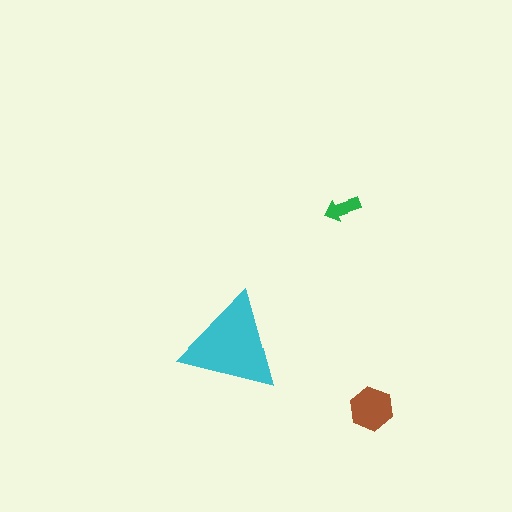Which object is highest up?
The green arrow is topmost.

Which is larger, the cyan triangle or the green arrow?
The cyan triangle.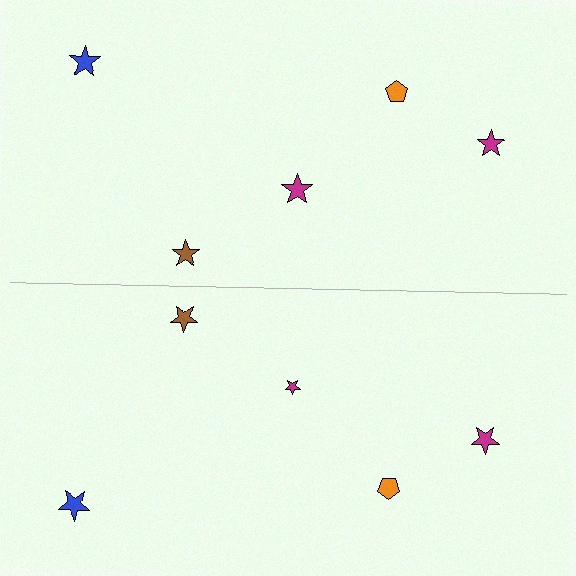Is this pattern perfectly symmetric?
No, the pattern is not perfectly symmetric. The magenta star on the bottom side has a different size than its mirror counterpart.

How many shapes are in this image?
There are 10 shapes in this image.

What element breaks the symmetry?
The magenta star on the bottom side has a different size than its mirror counterpart.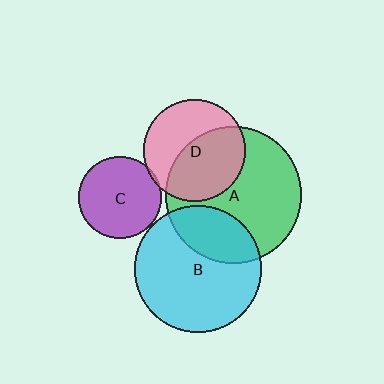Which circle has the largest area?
Circle A (green).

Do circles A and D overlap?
Yes.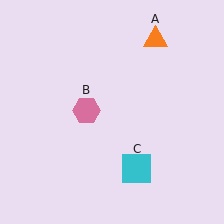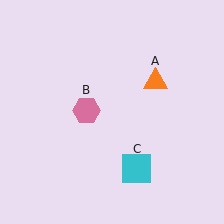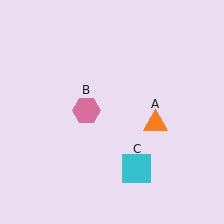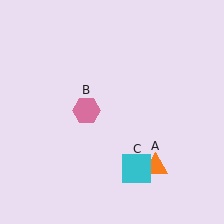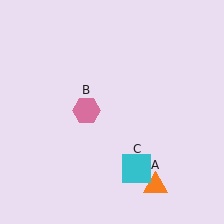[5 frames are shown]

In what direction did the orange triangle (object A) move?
The orange triangle (object A) moved down.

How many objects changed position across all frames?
1 object changed position: orange triangle (object A).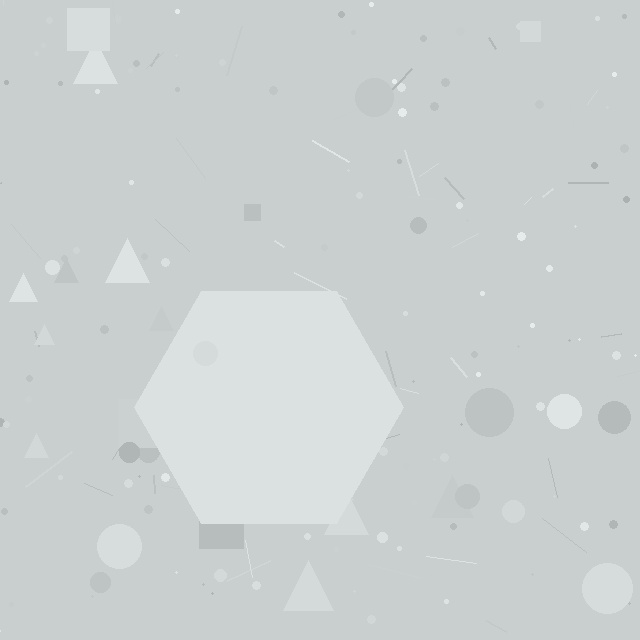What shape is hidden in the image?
A hexagon is hidden in the image.